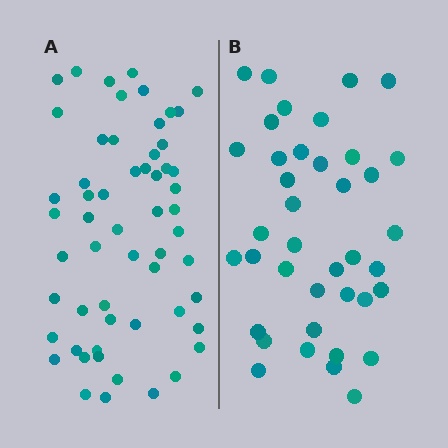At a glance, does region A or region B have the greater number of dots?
Region A (the left region) has more dots.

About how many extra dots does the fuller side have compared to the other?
Region A has approximately 20 more dots than region B.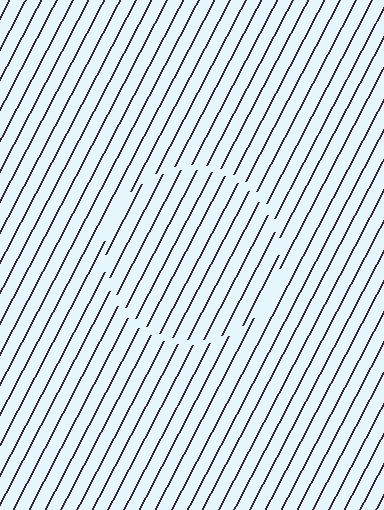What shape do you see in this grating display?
An illusory circle. The interior of the shape contains the same grating, shifted by half a period — the contour is defined by the phase discontinuity where line-ends from the inner and outer gratings abut.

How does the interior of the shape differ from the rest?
The interior of the shape contains the same grating, shifted by half a period — the contour is defined by the phase discontinuity where line-ends from the inner and outer gratings abut.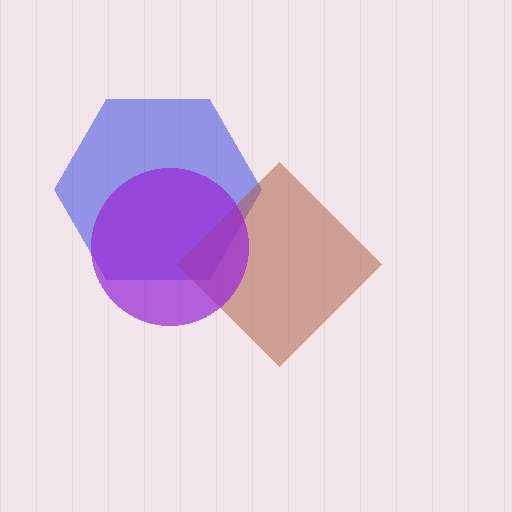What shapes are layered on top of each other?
The layered shapes are: a blue hexagon, a brown diamond, a purple circle.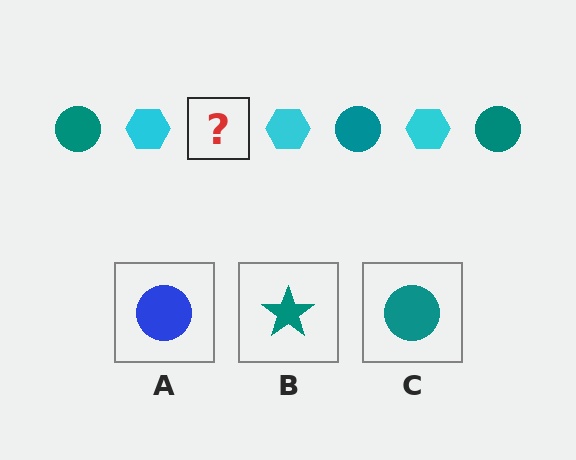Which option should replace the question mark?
Option C.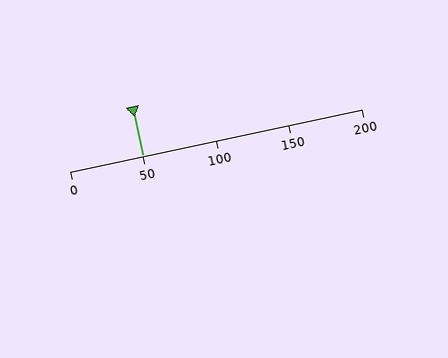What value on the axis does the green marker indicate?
The marker indicates approximately 50.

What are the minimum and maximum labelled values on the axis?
The axis runs from 0 to 200.